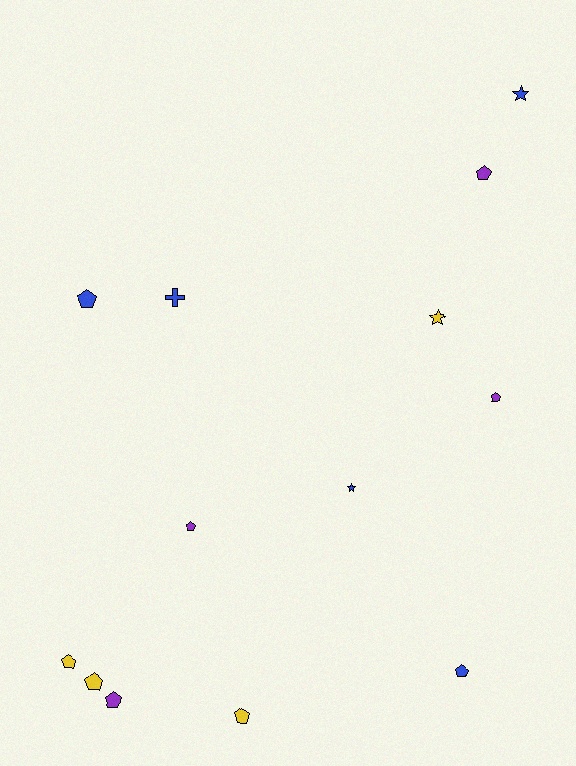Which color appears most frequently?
Blue, with 5 objects.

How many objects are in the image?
There are 13 objects.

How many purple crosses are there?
There are no purple crosses.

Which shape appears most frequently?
Pentagon, with 9 objects.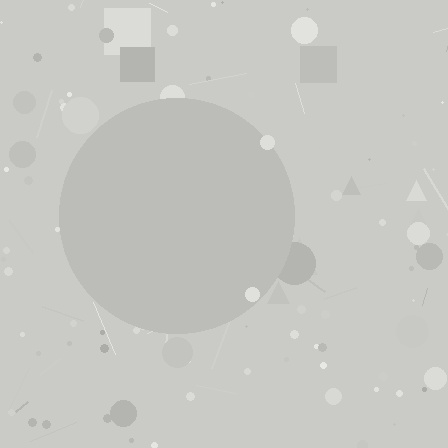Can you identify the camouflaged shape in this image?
The camouflaged shape is a circle.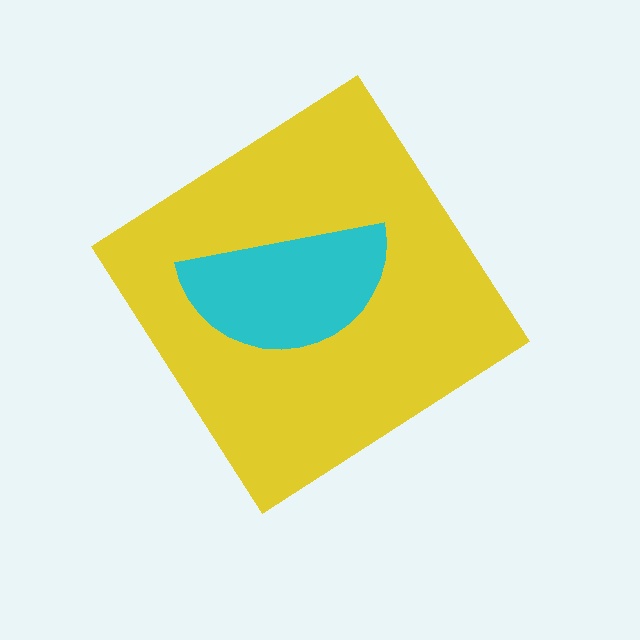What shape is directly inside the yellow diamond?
The cyan semicircle.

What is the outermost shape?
The yellow diamond.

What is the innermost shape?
The cyan semicircle.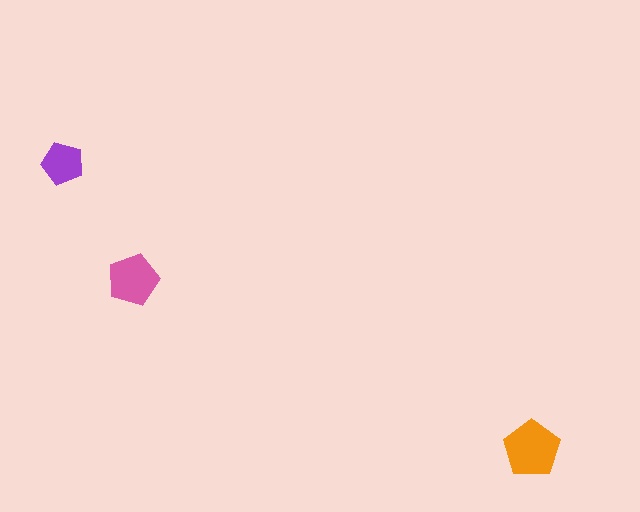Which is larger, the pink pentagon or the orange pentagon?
The orange one.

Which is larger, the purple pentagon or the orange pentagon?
The orange one.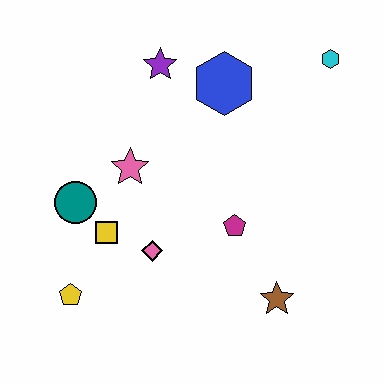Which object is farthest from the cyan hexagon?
The yellow pentagon is farthest from the cyan hexagon.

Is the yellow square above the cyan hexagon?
No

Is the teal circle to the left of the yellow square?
Yes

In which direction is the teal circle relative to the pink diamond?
The teal circle is to the left of the pink diamond.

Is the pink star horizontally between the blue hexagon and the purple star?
No